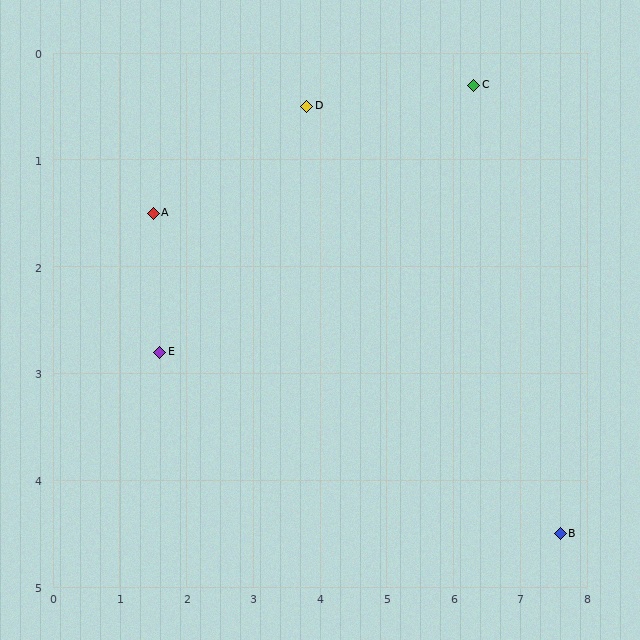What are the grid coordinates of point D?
Point D is at approximately (3.8, 0.5).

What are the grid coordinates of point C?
Point C is at approximately (6.3, 0.3).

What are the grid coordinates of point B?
Point B is at approximately (7.6, 4.5).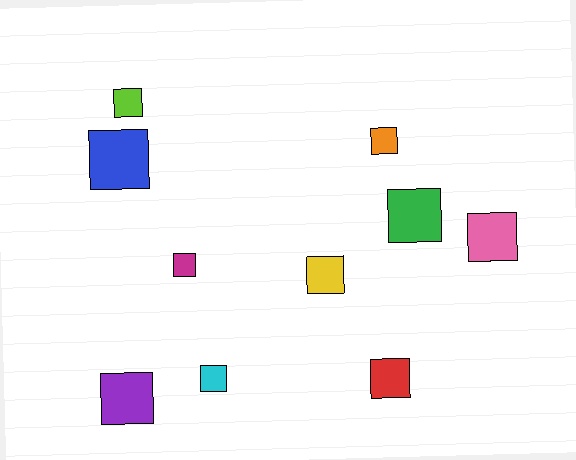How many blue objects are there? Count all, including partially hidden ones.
There is 1 blue object.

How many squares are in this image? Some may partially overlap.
There are 10 squares.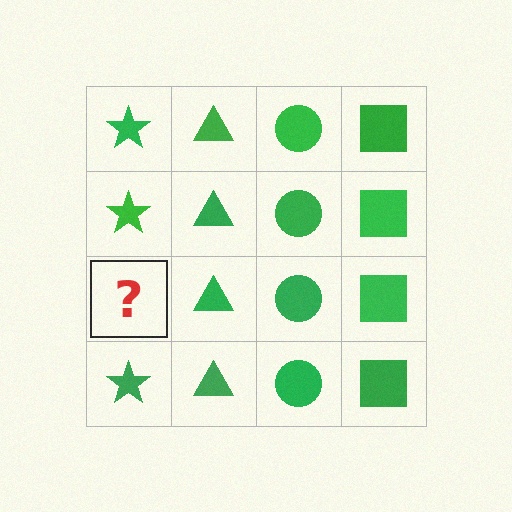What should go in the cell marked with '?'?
The missing cell should contain a green star.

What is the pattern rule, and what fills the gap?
The rule is that each column has a consistent shape. The gap should be filled with a green star.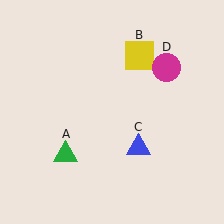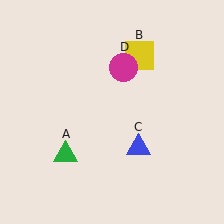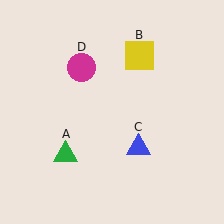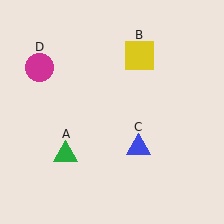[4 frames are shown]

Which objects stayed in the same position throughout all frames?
Green triangle (object A) and yellow square (object B) and blue triangle (object C) remained stationary.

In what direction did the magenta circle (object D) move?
The magenta circle (object D) moved left.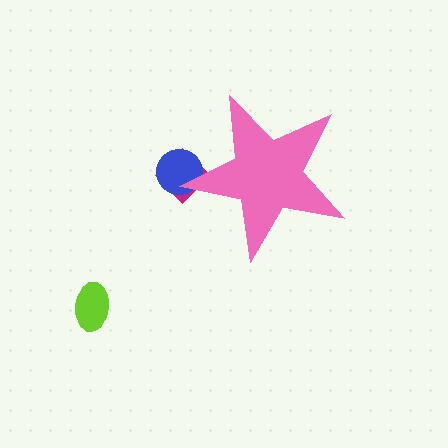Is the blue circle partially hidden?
Yes, the blue circle is partially hidden behind the pink star.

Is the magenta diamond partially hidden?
Yes, the magenta diamond is partially hidden behind the pink star.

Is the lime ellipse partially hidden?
No, the lime ellipse is fully visible.